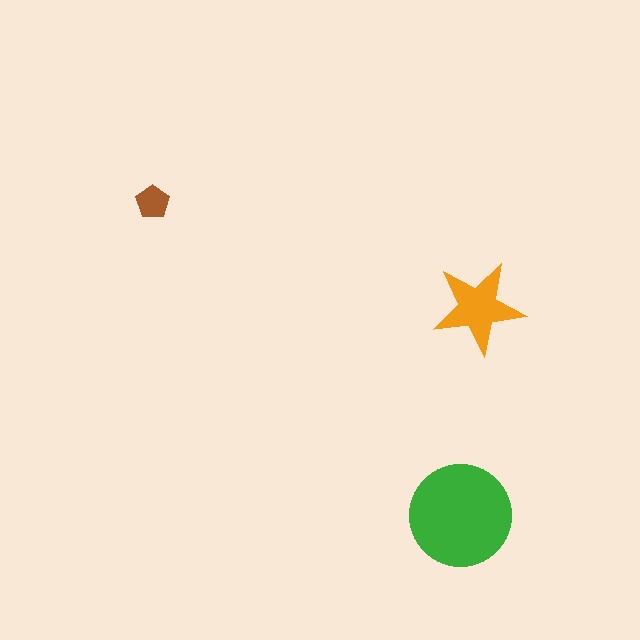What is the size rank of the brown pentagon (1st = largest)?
3rd.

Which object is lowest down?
The green circle is bottommost.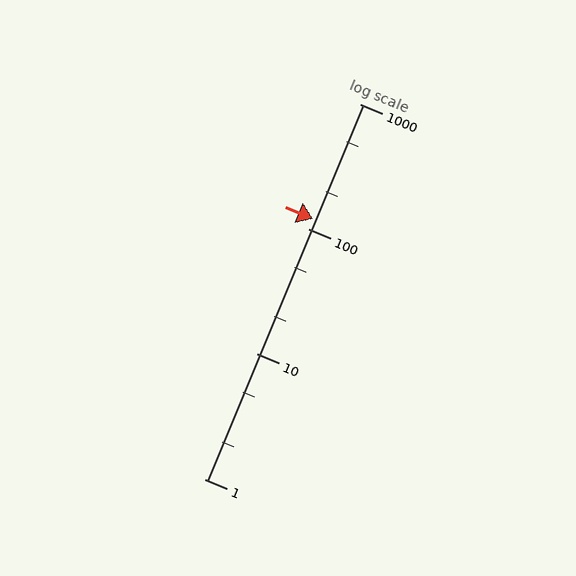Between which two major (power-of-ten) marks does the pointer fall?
The pointer is between 100 and 1000.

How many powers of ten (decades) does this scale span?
The scale spans 3 decades, from 1 to 1000.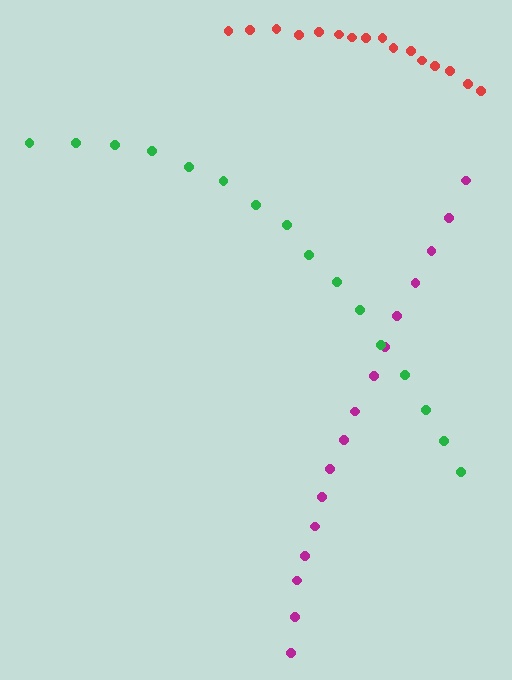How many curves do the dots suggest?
There are 3 distinct paths.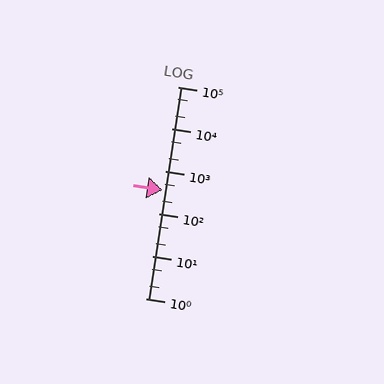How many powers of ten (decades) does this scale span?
The scale spans 5 decades, from 1 to 100000.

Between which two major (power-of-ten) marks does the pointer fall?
The pointer is between 100 and 1000.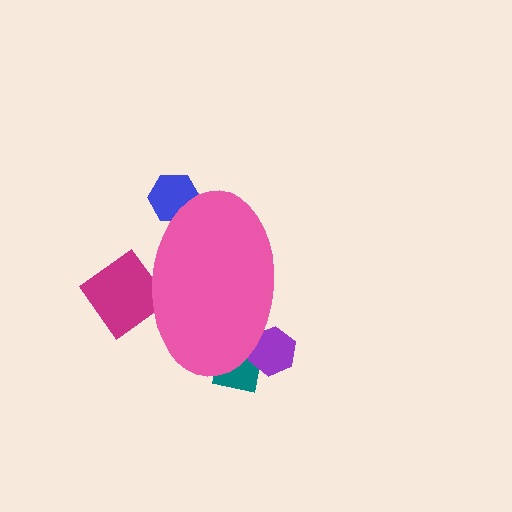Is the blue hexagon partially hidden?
Yes, the blue hexagon is partially hidden behind the pink ellipse.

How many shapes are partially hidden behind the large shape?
4 shapes are partially hidden.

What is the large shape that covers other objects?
A pink ellipse.